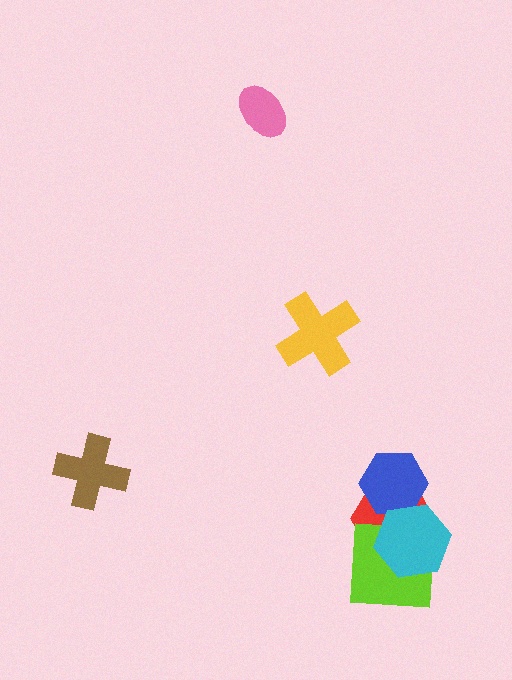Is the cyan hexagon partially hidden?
No, no other shape covers it.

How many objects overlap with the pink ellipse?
0 objects overlap with the pink ellipse.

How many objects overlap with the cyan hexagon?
3 objects overlap with the cyan hexagon.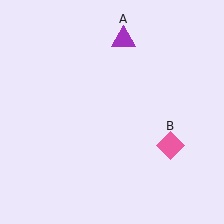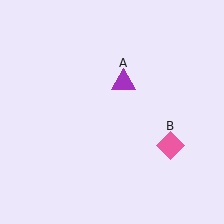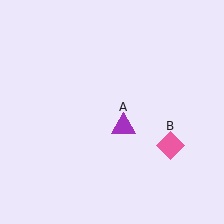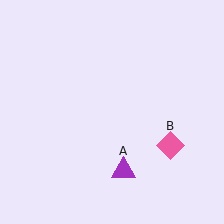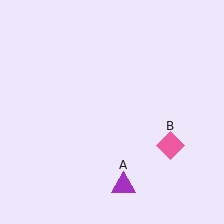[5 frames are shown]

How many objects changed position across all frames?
1 object changed position: purple triangle (object A).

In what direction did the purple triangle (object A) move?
The purple triangle (object A) moved down.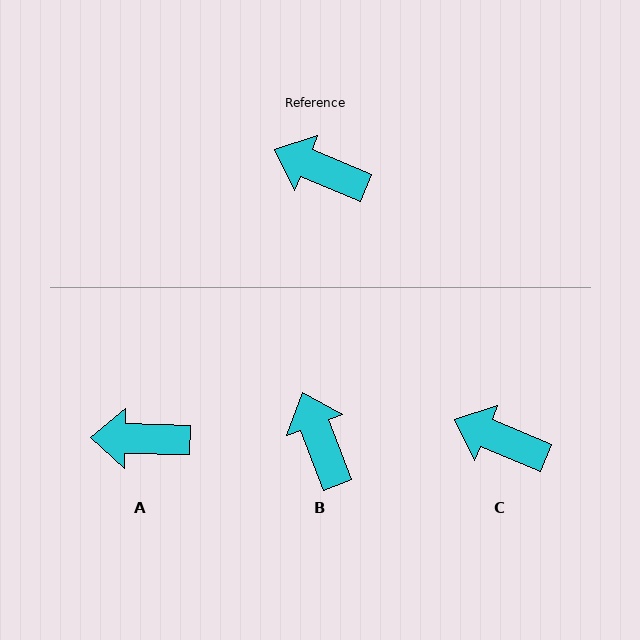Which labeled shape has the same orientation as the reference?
C.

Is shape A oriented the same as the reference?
No, it is off by about 21 degrees.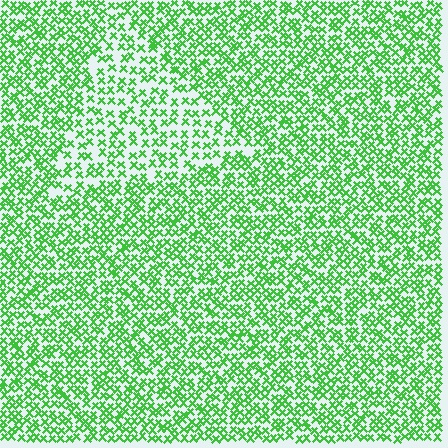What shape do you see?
I see a triangle.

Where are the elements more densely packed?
The elements are more densely packed outside the triangle boundary.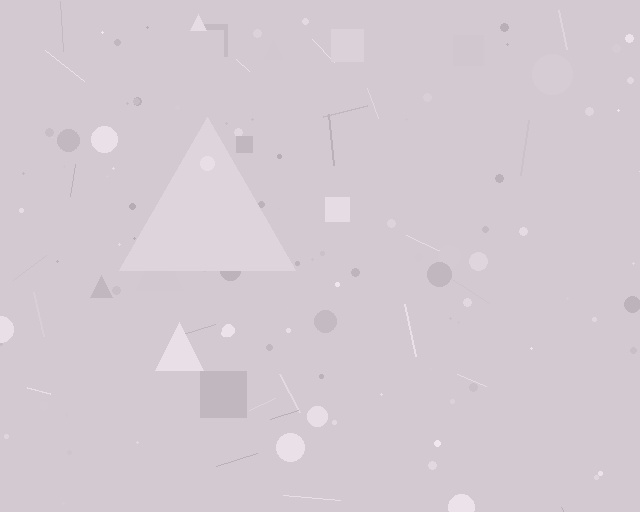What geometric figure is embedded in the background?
A triangle is embedded in the background.